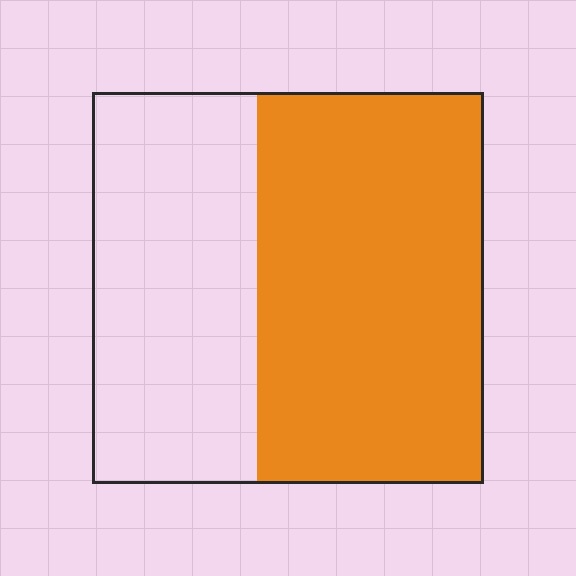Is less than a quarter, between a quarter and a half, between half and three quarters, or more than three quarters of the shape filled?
Between half and three quarters.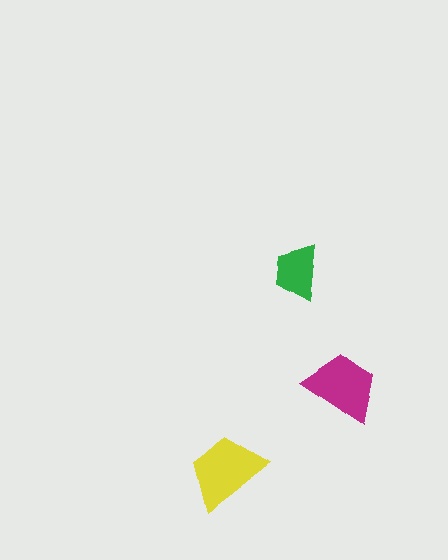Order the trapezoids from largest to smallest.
the yellow one, the magenta one, the green one.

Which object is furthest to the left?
The yellow trapezoid is leftmost.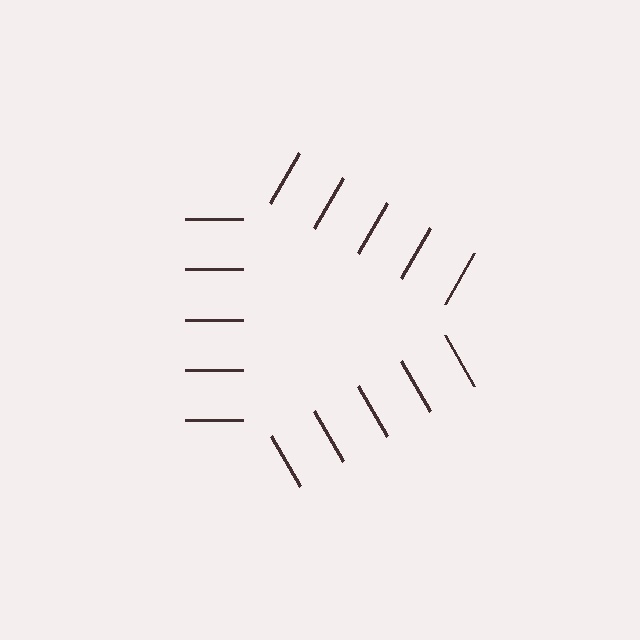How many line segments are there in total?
15 — 5 along each of the 3 edges.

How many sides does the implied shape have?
3 sides — the line-ends trace a triangle.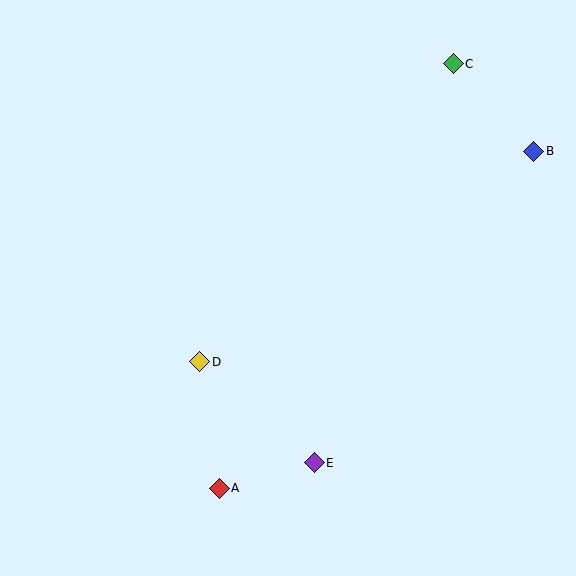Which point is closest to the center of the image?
Point D at (200, 362) is closest to the center.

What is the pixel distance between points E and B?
The distance between E and B is 381 pixels.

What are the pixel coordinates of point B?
Point B is at (534, 151).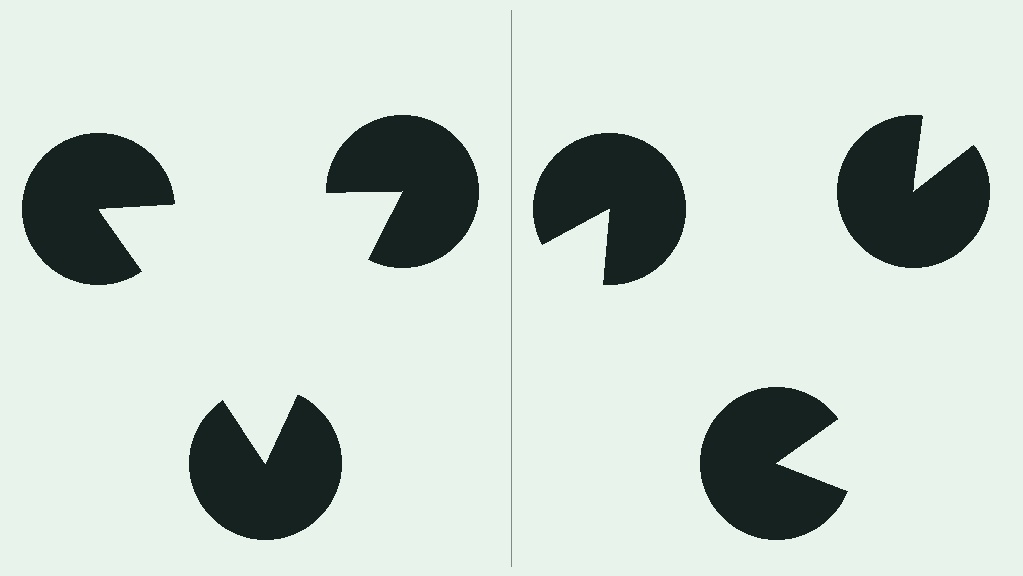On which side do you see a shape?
An illusory triangle appears on the left side. On the right side the wedge cuts are rotated, so no coherent shape forms.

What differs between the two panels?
The pac-man discs are positioned identically on both sides; only the wedge orientations differ. On the left they align to a triangle; on the right they are misaligned.